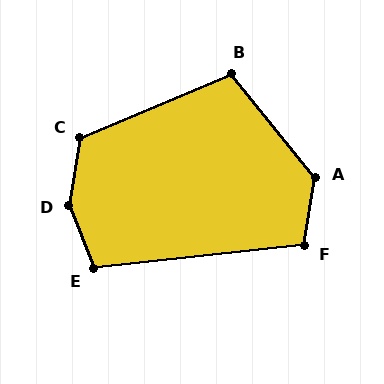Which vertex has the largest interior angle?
D, at approximately 148 degrees.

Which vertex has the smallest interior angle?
F, at approximately 106 degrees.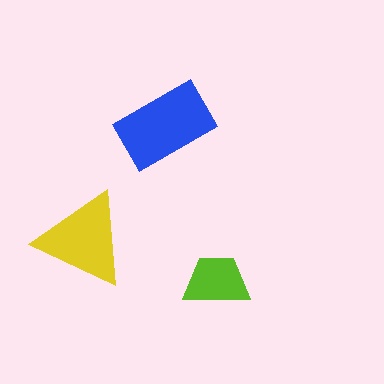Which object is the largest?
The blue rectangle.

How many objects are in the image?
There are 3 objects in the image.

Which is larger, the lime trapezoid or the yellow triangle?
The yellow triangle.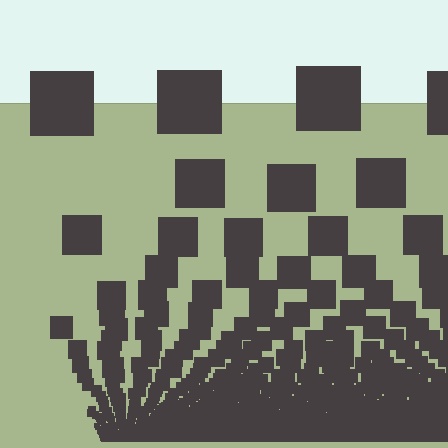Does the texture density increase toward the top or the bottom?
Density increases toward the bottom.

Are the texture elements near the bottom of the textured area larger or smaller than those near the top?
Smaller. The gradient is inverted — elements near the bottom are smaller and denser.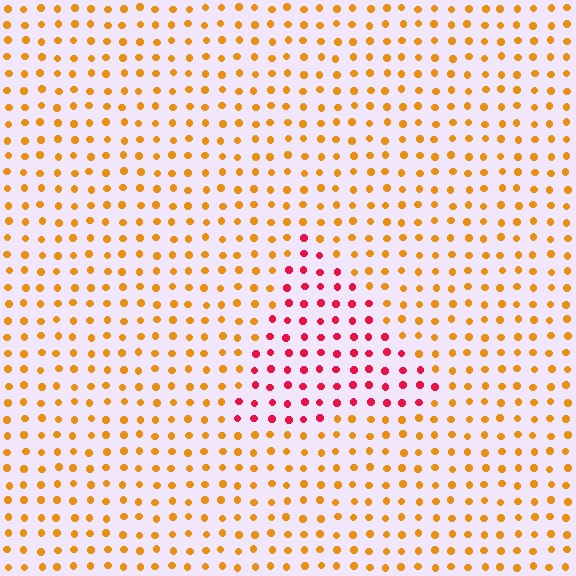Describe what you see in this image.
The image is filled with small orange elements in a uniform arrangement. A triangle-shaped region is visible where the elements are tinted to a slightly different hue, forming a subtle color boundary.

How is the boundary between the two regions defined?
The boundary is defined purely by a slight shift in hue (about 50 degrees). Spacing, size, and orientation are identical on both sides.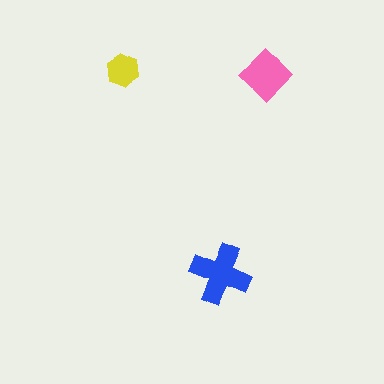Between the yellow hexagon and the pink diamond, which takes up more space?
The pink diamond.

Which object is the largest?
The blue cross.